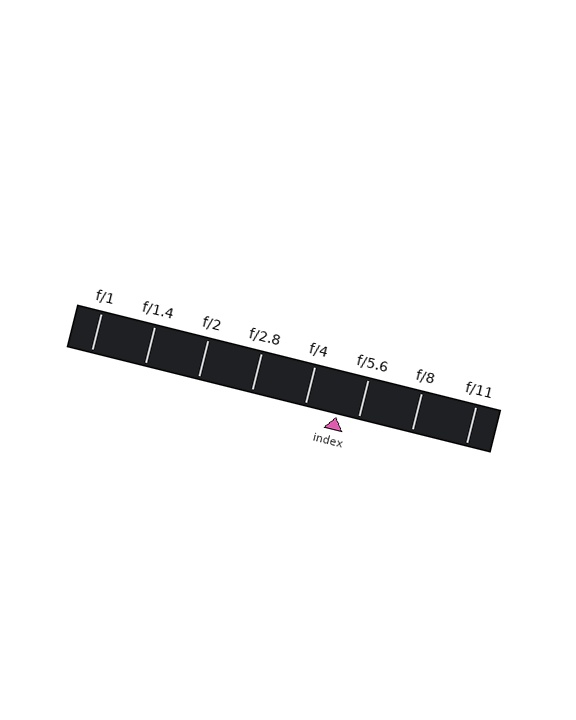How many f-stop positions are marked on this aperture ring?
There are 8 f-stop positions marked.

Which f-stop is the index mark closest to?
The index mark is closest to f/5.6.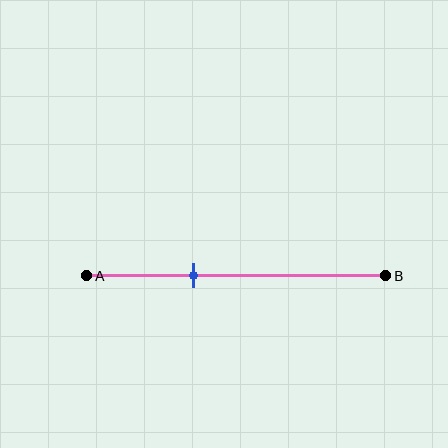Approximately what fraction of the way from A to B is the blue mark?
The blue mark is approximately 35% of the way from A to B.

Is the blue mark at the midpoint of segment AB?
No, the mark is at about 35% from A, not at the 50% midpoint.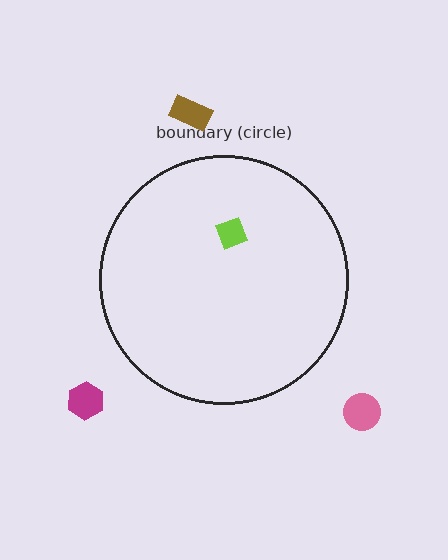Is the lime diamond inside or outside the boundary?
Inside.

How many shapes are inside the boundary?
1 inside, 3 outside.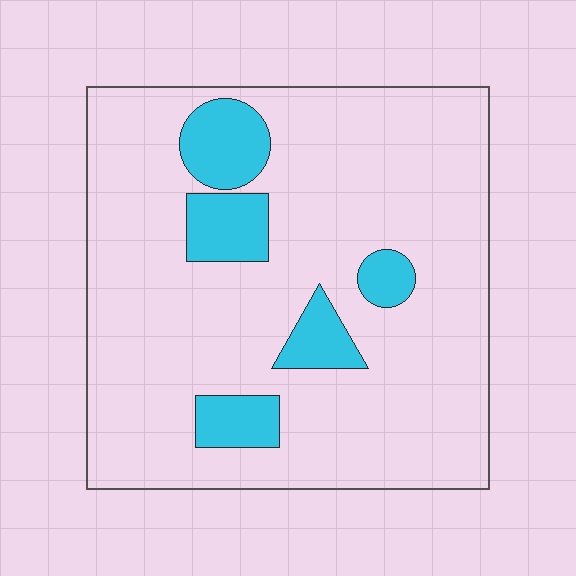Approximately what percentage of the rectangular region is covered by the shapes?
Approximately 15%.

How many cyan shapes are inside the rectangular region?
5.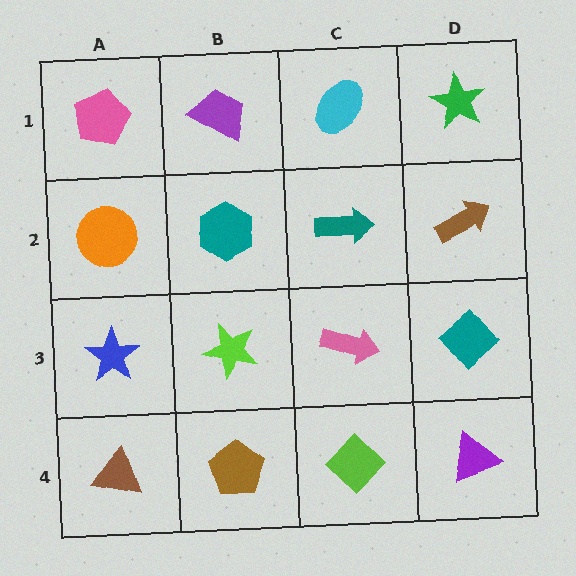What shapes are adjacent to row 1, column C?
A teal arrow (row 2, column C), a purple trapezoid (row 1, column B), a green star (row 1, column D).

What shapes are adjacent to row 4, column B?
A lime star (row 3, column B), a brown triangle (row 4, column A), a lime diamond (row 4, column C).